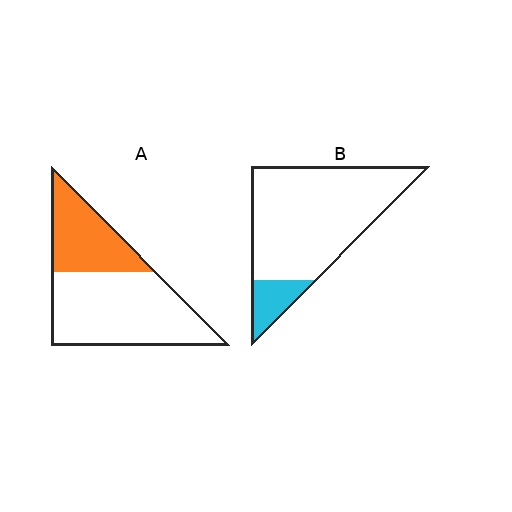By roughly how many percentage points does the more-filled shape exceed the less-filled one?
By roughly 20 percentage points (A over B).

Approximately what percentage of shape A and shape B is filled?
A is approximately 35% and B is approximately 15%.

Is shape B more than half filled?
No.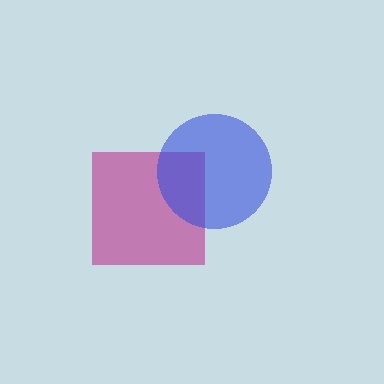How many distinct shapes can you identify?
There are 2 distinct shapes: a magenta square, a blue circle.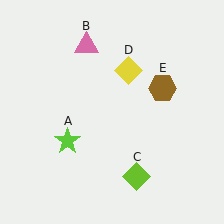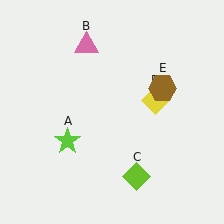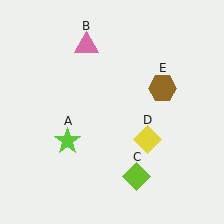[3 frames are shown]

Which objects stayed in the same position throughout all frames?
Lime star (object A) and pink triangle (object B) and lime diamond (object C) and brown hexagon (object E) remained stationary.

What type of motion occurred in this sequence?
The yellow diamond (object D) rotated clockwise around the center of the scene.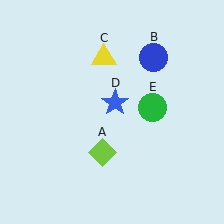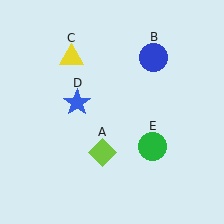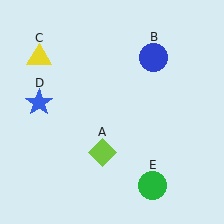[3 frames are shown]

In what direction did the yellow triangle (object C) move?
The yellow triangle (object C) moved left.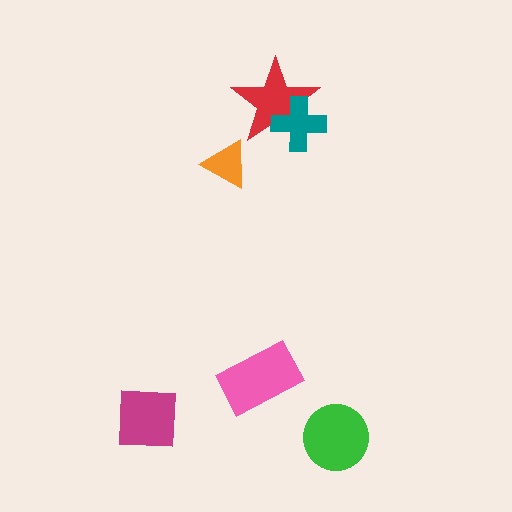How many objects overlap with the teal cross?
1 object overlaps with the teal cross.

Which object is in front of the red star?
The teal cross is in front of the red star.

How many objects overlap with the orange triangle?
0 objects overlap with the orange triangle.